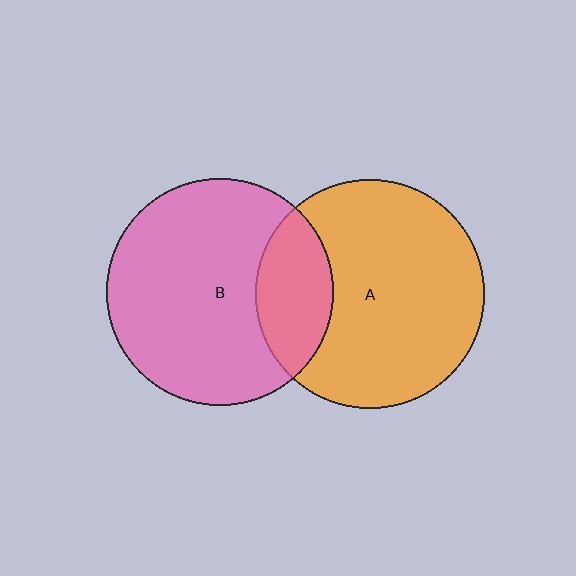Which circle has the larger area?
Circle A (orange).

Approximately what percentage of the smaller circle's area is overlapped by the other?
Approximately 25%.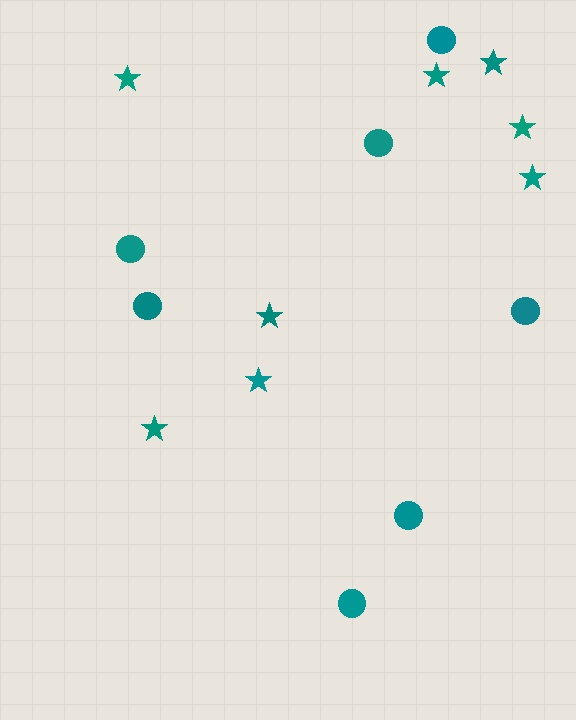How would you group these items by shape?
There are 2 groups: one group of circles (7) and one group of stars (8).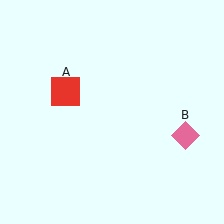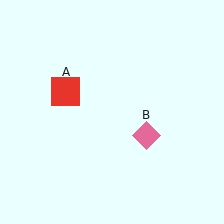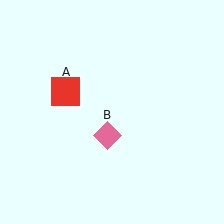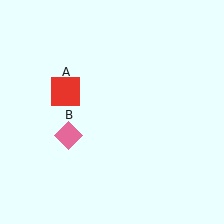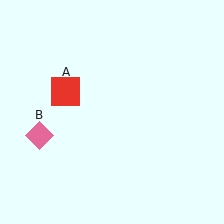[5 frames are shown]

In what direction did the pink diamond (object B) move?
The pink diamond (object B) moved left.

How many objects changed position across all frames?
1 object changed position: pink diamond (object B).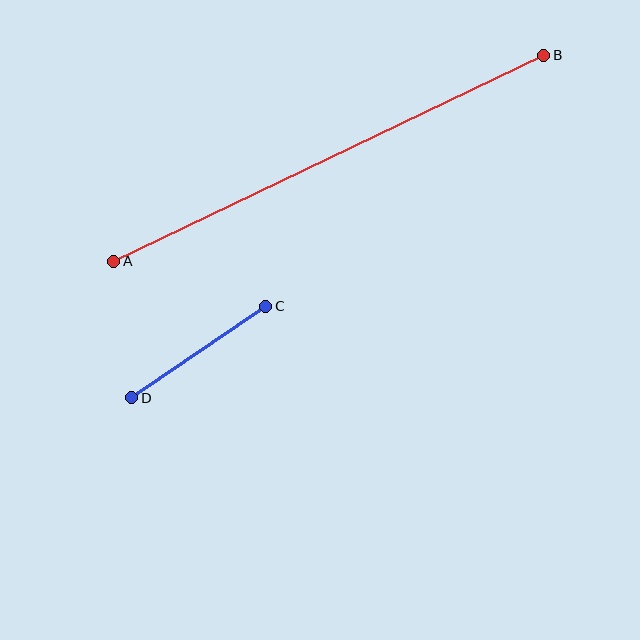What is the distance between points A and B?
The distance is approximately 477 pixels.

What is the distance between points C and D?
The distance is approximately 162 pixels.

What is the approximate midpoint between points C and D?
The midpoint is at approximately (199, 352) pixels.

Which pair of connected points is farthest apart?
Points A and B are farthest apart.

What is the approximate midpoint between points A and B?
The midpoint is at approximately (329, 158) pixels.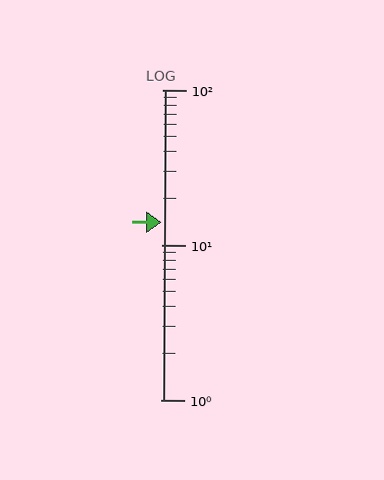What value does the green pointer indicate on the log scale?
The pointer indicates approximately 14.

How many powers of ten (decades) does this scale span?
The scale spans 2 decades, from 1 to 100.